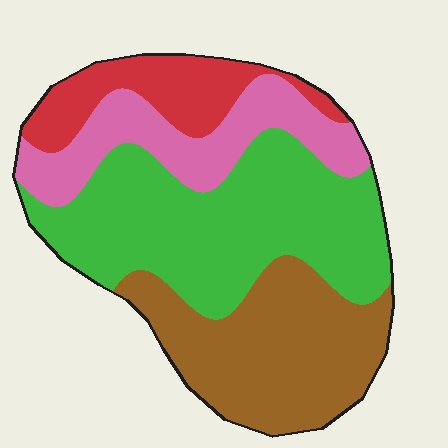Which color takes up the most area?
Green, at roughly 40%.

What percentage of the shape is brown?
Brown covers about 30% of the shape.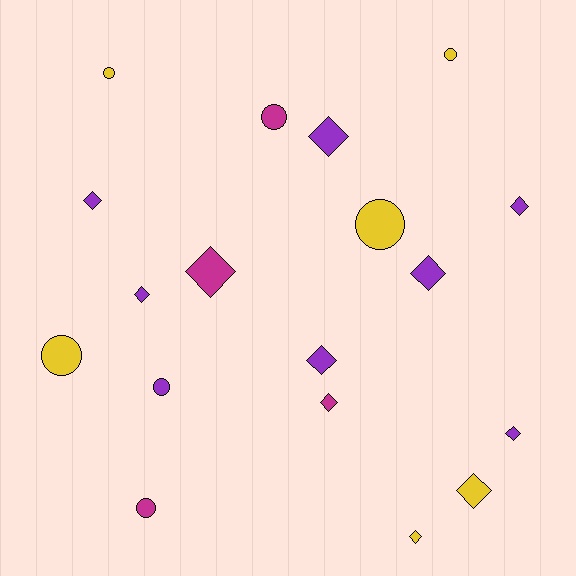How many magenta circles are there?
There are 2 magenta circles.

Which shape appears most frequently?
Diamond, with 11 objects.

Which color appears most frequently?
Purple, with 8 objects.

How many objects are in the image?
There are 18 objects.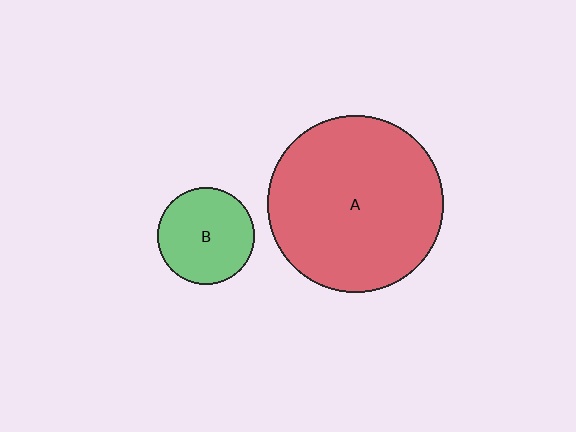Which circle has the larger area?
Circle A (red).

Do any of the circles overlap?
No, none of the circles overlap.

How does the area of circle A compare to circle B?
Approximately 3.3 times.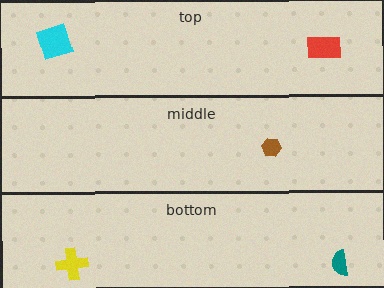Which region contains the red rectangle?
The top region.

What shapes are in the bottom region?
The yellow cross, the teal semicircle.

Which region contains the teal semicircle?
The bottom region.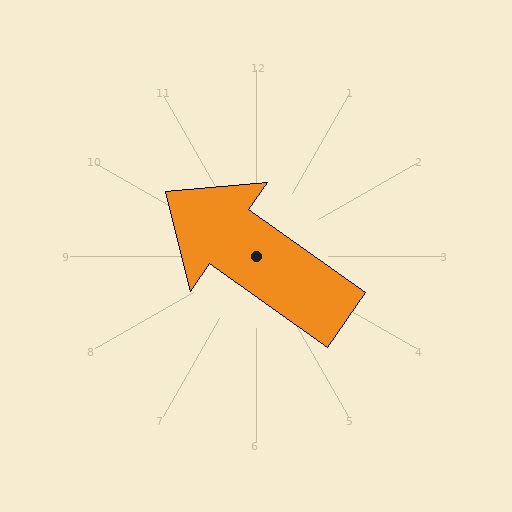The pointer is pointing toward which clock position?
Roughly 10 o'clock.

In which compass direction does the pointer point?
Northwest.